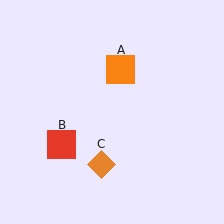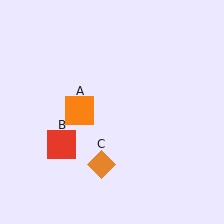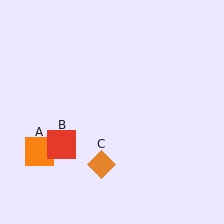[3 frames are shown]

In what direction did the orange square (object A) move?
The orange square (object A) moved down and to the left.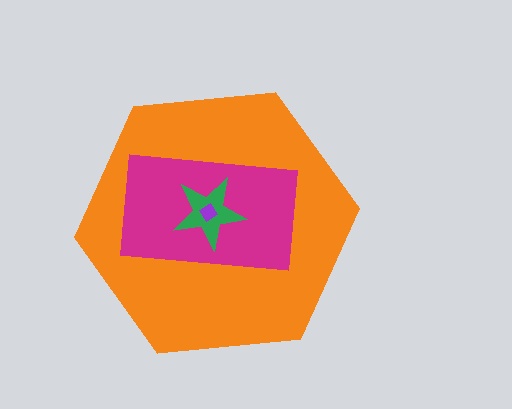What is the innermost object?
The purple diamond.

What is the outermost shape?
The orange hexagon.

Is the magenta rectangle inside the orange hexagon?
Yes.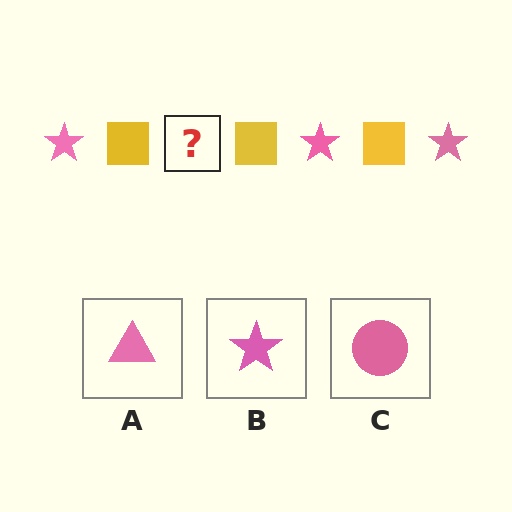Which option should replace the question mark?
Option B.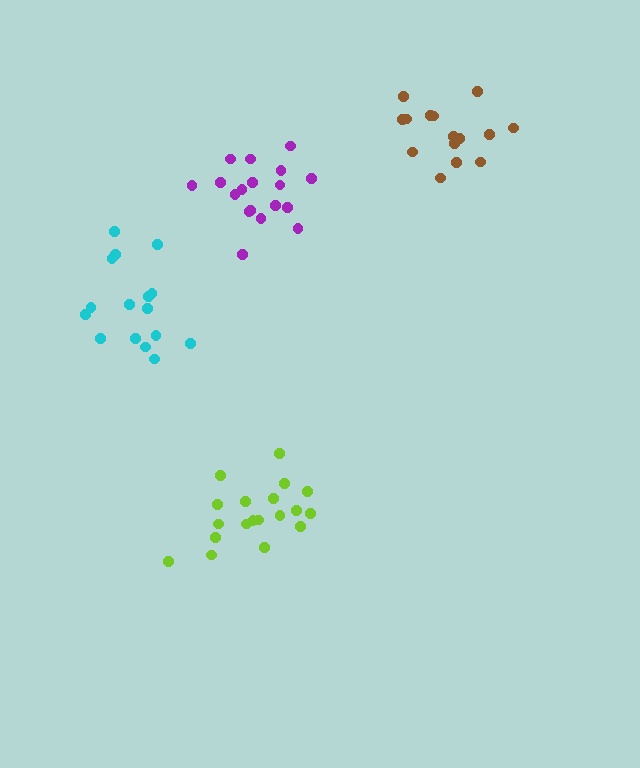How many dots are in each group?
Group 1: 19 dots, Group 2: 16 dots, Group 3: 18 dots, Group 4: 15 dots (68 total).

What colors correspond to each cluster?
The clusters are colored: lime, cyan, purple, brown.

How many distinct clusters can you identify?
There are 4 distinct clusters.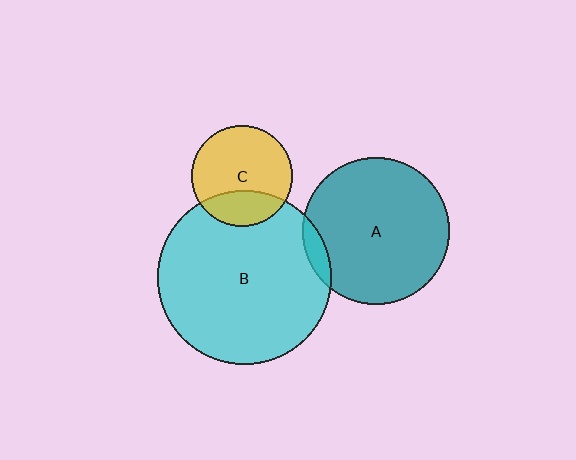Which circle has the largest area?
Circle B (cyan).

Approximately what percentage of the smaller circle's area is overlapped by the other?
Approximately 5%.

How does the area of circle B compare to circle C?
Approximately 3.0 times.